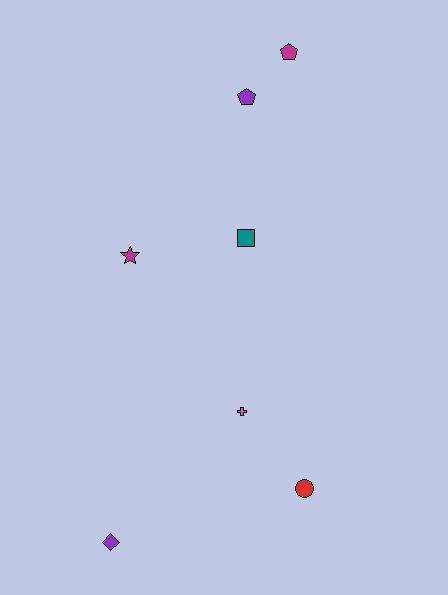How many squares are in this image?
There is 1 square.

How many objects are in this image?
There are 7 objects.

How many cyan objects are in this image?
There are no cyan objects.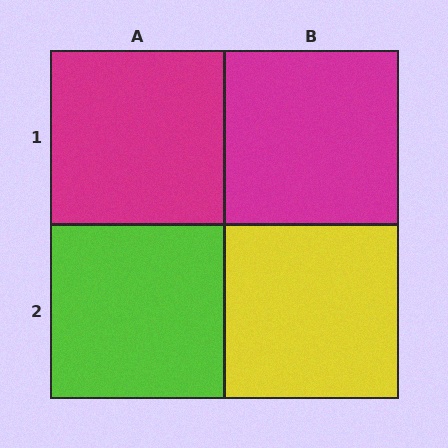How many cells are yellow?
1 cell is yellow.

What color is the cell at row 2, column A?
Lime.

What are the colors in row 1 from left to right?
Magenta, magenta.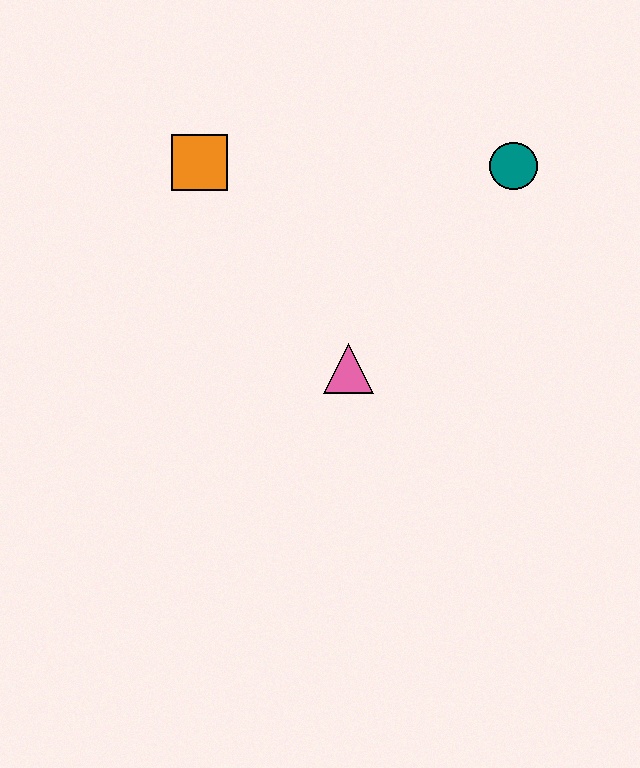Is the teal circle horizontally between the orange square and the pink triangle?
No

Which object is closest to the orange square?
The pink triangle is closest to the orange square.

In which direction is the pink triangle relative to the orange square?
The pink triangle is below the orange square.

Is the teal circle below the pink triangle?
No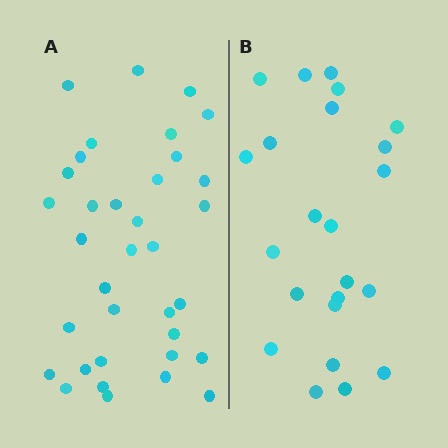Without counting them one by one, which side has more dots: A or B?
Region A (the left region) has more dots.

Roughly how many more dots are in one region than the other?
Region A has roughly 12 or so more dots than region B.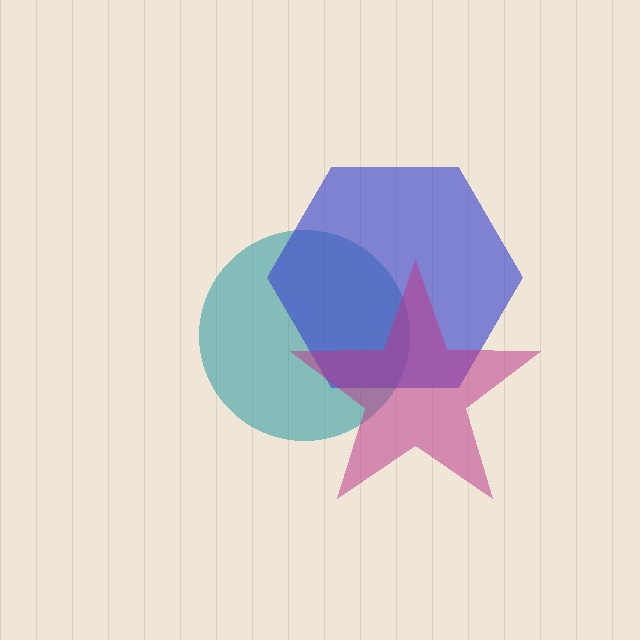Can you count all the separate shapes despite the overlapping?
Yes, there are 3 separate shapes.